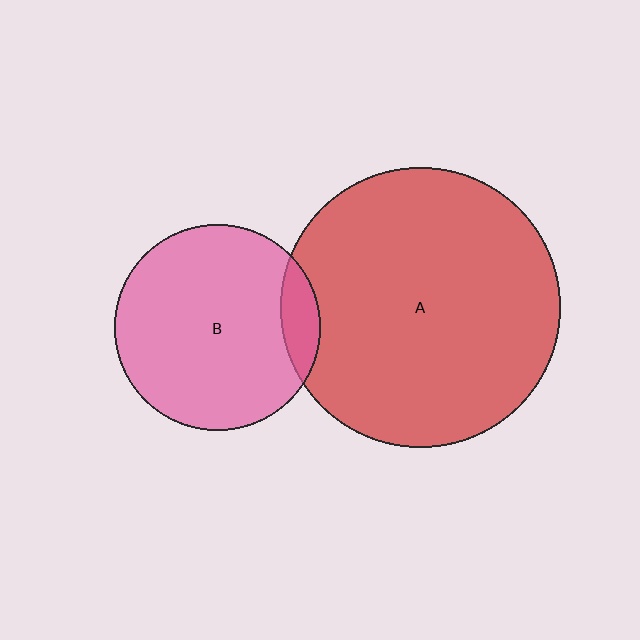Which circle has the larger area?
Circle A (red).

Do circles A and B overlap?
Yes.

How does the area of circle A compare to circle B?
Approximately 1.8 times.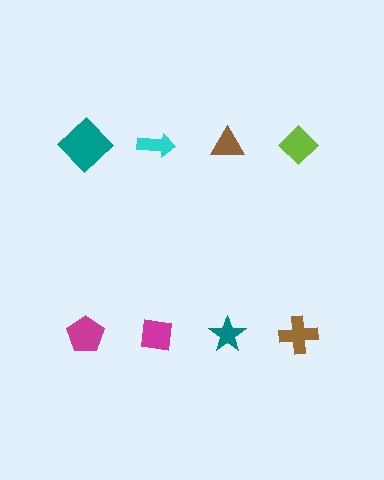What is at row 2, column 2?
A magenta square.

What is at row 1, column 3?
A brown triangle.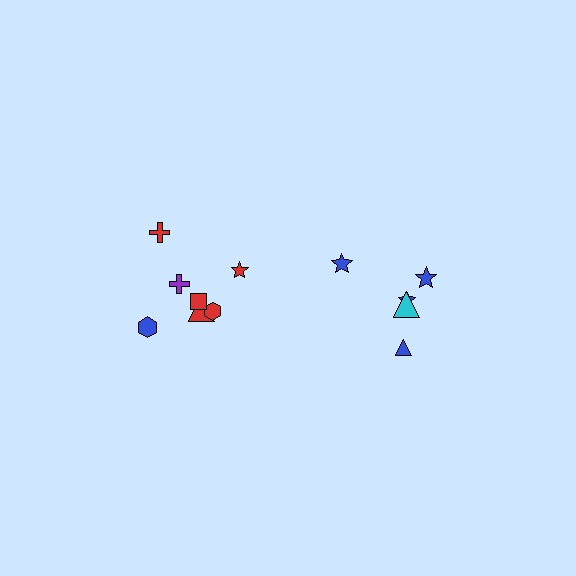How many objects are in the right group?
There are 5 objects.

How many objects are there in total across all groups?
There are 12 objects.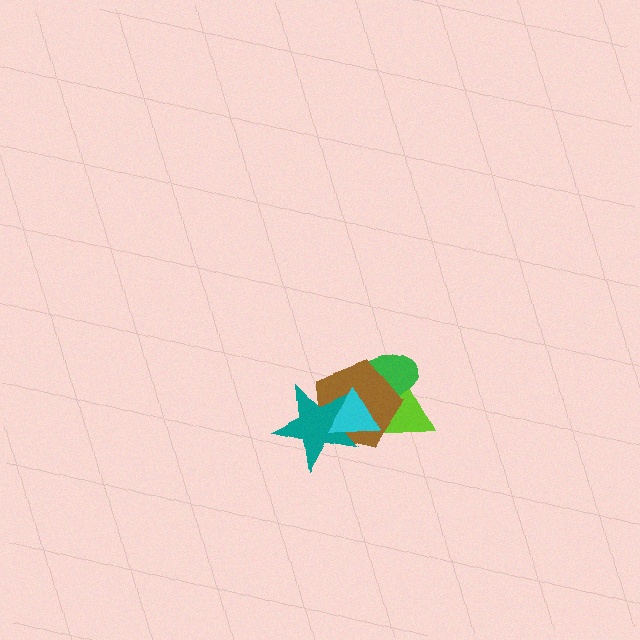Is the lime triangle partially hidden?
Yes, it is partially covered by another shape.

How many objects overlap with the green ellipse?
3 objects overlap with the green ellipse.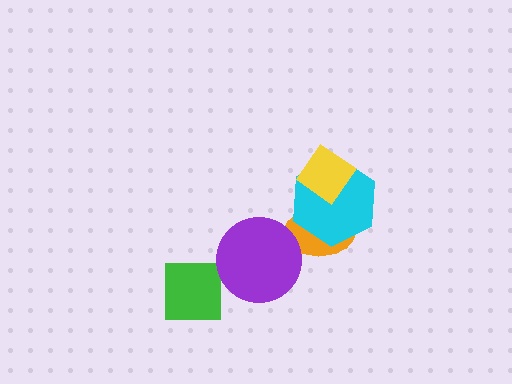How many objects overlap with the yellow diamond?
2 objects overlap with the yellow diamond.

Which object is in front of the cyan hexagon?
The yellow diamond is in front of the cyan hexagon.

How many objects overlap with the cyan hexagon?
2 objects overlap with the cyan hexagon.